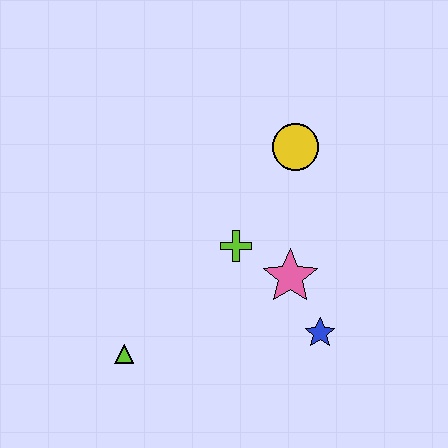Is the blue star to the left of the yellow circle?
No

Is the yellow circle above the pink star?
Yes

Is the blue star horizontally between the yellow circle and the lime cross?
No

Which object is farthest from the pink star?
The lime triangle is farthest from the pink star.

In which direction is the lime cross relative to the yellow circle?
The lime cross is below the yellow circle.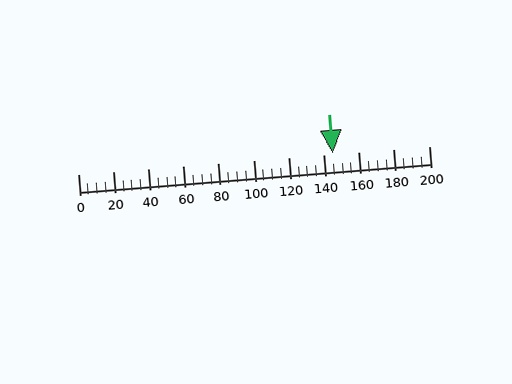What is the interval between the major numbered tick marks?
The major tick marks are spaced 20 units apart.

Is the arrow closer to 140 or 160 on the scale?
The arrow is closer to 140.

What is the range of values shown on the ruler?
The ruler shows values from 0 to 200.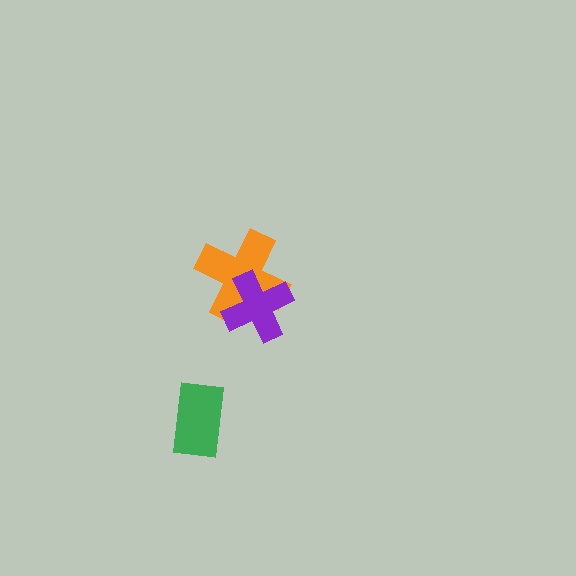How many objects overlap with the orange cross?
1 object overlaps with the orange cross.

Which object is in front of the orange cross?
The purple cross is in front of the orange cross.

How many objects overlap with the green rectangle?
0 objects overlap with the green rectangle.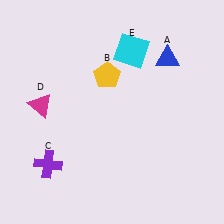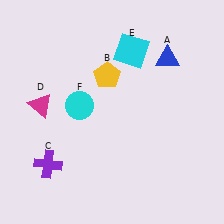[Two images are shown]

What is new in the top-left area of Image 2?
A cyan circle (F) was added in the top-left area of Image 2.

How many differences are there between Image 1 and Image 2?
There is 1 difference between the two images.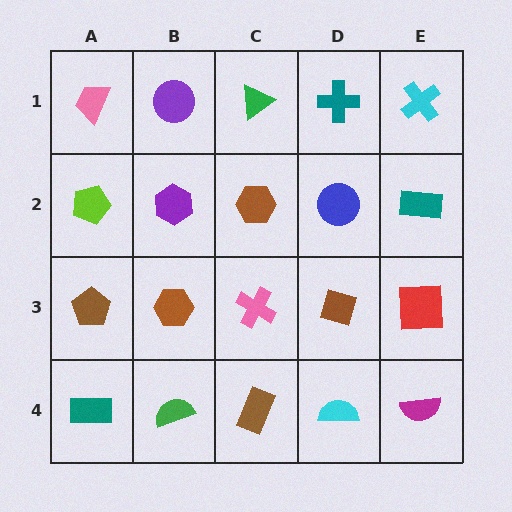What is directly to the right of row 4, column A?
A green semicircle.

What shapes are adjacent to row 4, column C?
A pink cross (row 3, column C), a green semicircle (row 4, column B), a cyan semicircle (row 4, column D).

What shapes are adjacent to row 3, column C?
A brown hexagon (row 2, column C), a brown rectangle (row 4, column C), a brown hexagon (row 3, column B), a brown diamond (row 3, column D).